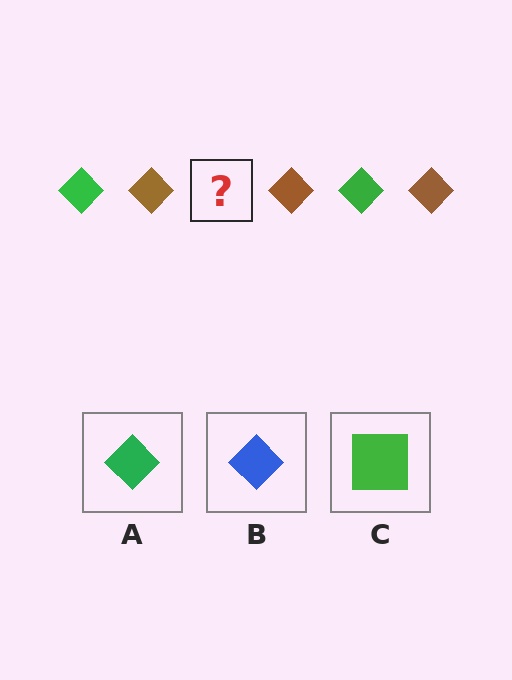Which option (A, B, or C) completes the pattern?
A.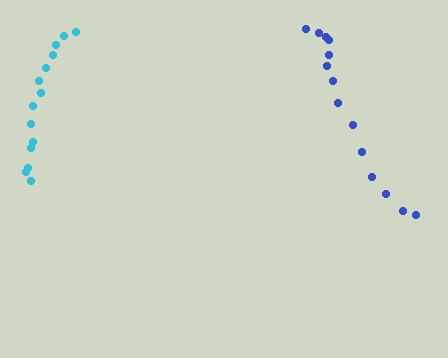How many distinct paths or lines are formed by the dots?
There are 2 distinct paths.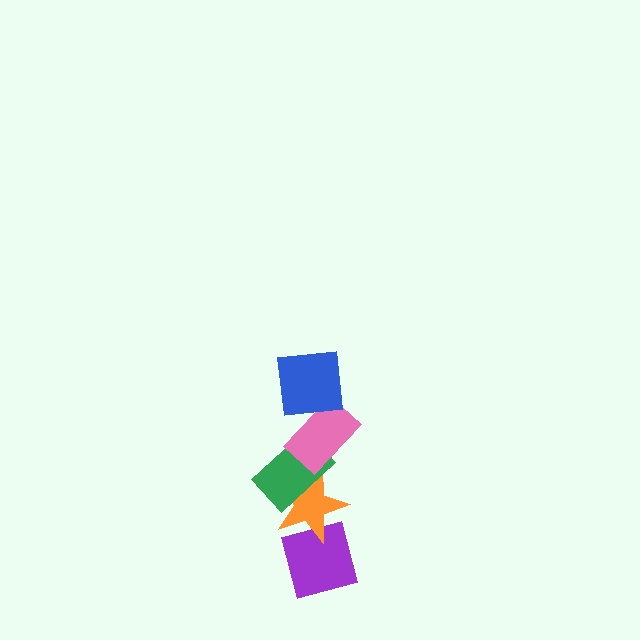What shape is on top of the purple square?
The orange star is on top of the purple square.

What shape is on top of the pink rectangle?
The blue square is on top of the pink rectangle.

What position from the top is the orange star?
The orange star is 4th from the top.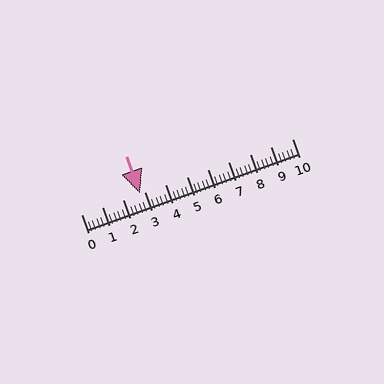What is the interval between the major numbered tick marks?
The major tick marks are spaced 1 units apart.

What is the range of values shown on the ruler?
The ruler shows values from 0 to 10.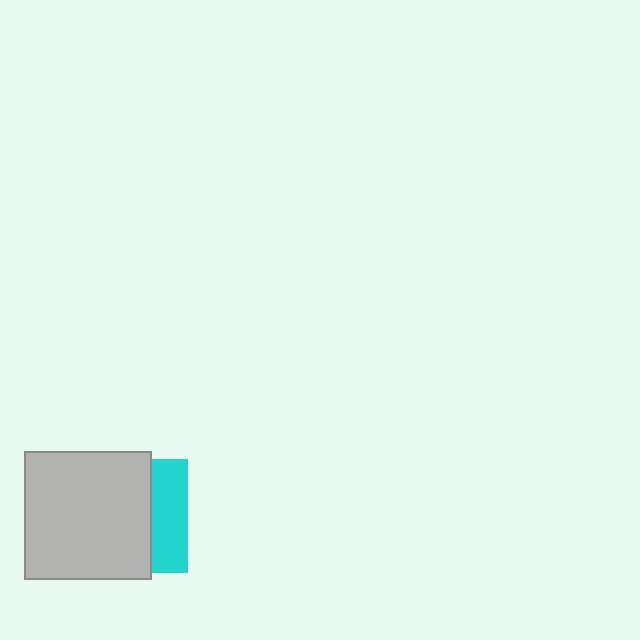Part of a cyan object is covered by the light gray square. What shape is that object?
It is a square.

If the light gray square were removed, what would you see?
You would see the complete cyan square.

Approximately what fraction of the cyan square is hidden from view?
Roughly 68% of the cyan square is hidden behind the light gray square.